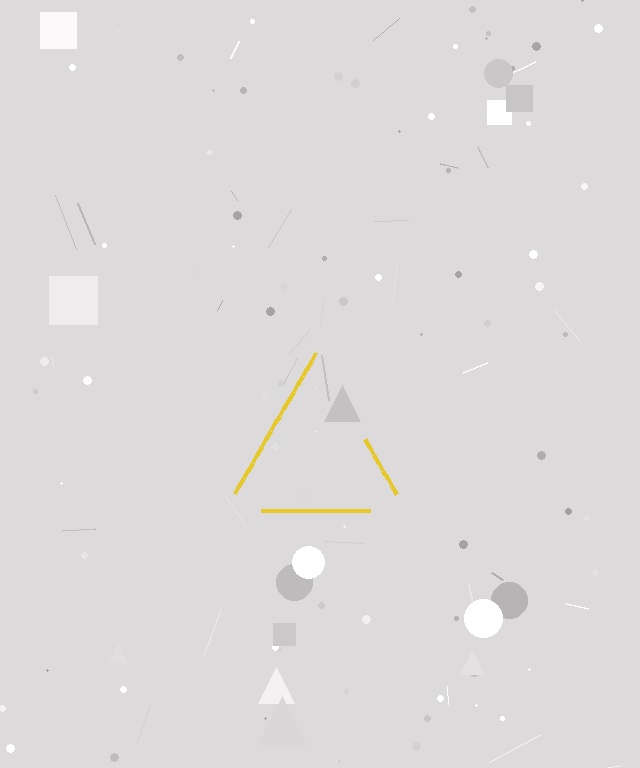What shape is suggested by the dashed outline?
The dashed outline suggests a triangle.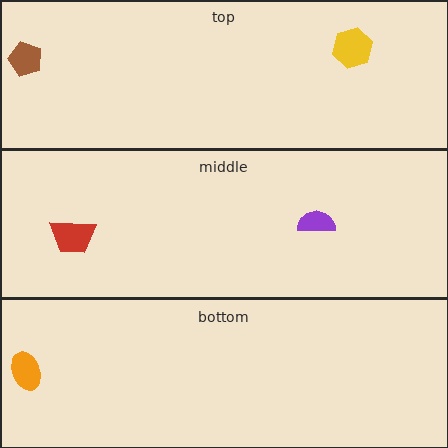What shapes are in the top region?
The brown pentagon, the yellow hexagon.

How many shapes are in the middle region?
2.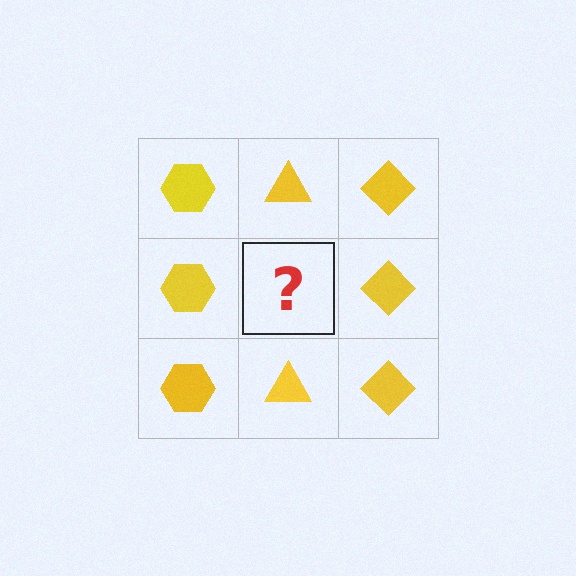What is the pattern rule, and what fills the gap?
The rule is that each column has a consistent shape. The gap should be filled with a yellow triangle.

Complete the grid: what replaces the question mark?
The question mark should be replaced with a yellow triangle.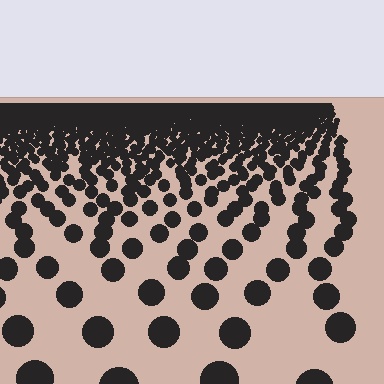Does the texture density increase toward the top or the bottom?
Density increases toward the top.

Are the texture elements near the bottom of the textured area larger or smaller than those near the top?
Larger. Near the bottom, elements are closer to the viewer and appear at a bigger on-screen size.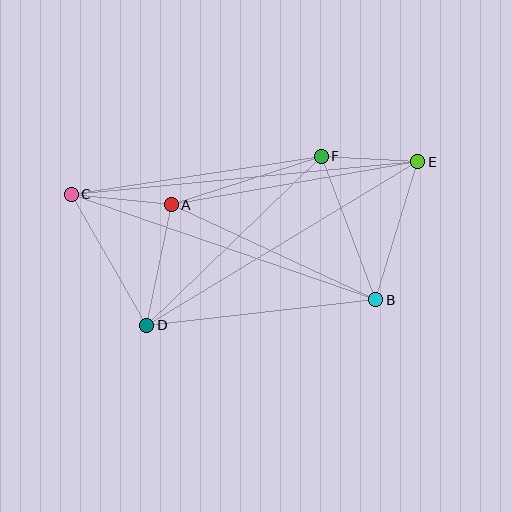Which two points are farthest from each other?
Points C and E are farthest from each other.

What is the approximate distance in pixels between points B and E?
The distance between B and E is approximately 144 pixels.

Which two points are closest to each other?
Points E and F are closest to each other.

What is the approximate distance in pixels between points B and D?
The distance between B and D is approximately 230 pixels.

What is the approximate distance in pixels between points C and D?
The distance between C and D is approximately 151 pixels.